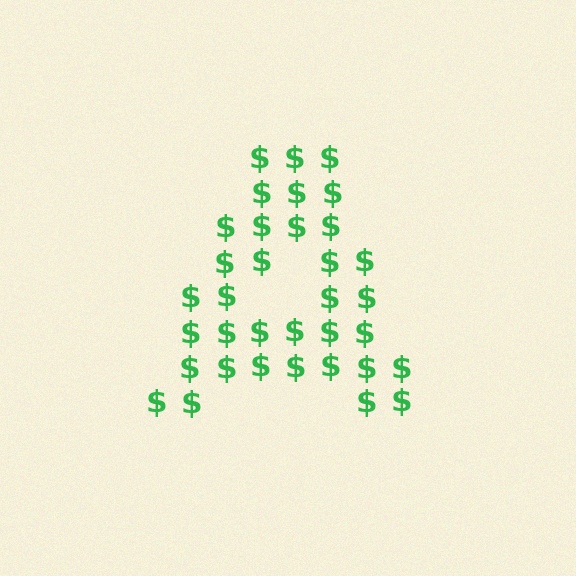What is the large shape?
The large shape is the letter A.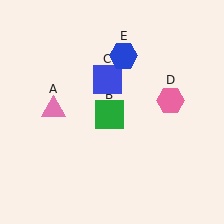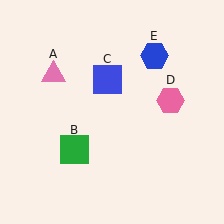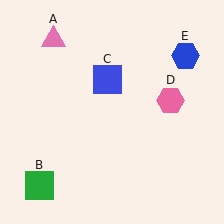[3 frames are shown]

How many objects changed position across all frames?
3 objects changed position: pink triangle (object A), green square (object B), blue hexagon (object E).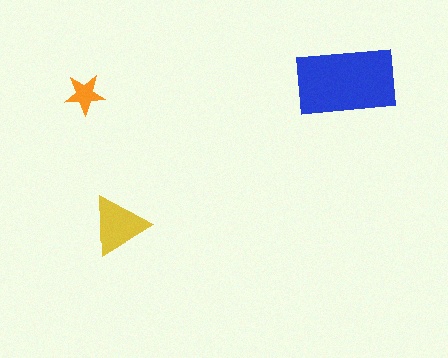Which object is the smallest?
The orange star.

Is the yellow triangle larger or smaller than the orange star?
Larger.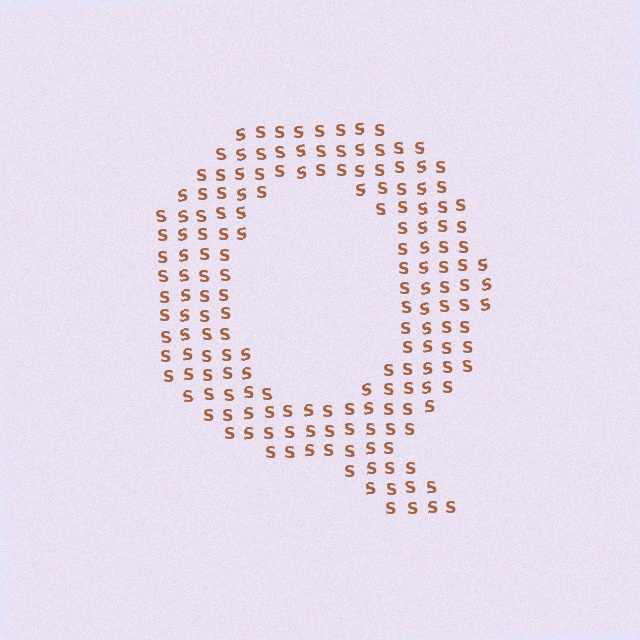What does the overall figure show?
The overall figure shows the letter Q.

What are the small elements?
The small elements are letter S's.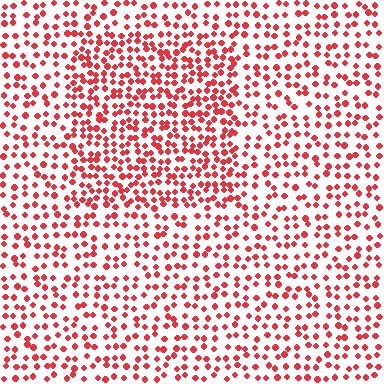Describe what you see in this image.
The image contains small red elements arranged at two different densities. A rectangle-shaped region is visible where the elements are more densely packed than the surrounding area.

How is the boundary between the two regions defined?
The boundary is defined by a change in element density (approximately 1.7x ratio). All elements are the same color, size, and shape.